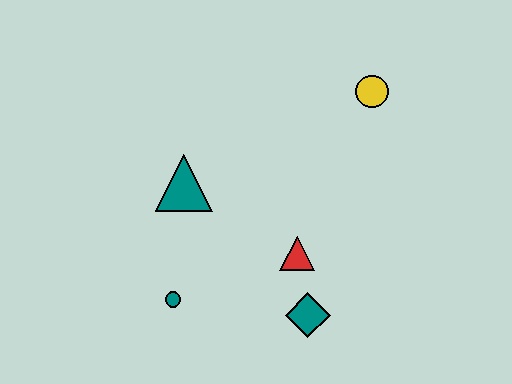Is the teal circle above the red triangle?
No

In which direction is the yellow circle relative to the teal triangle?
The yellow circle is to the right of the teal triangle.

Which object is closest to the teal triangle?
The teal circle is closest to the teal triangle.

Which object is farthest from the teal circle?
The yellow circle is farthest from the teal circle.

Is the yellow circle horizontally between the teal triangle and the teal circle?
No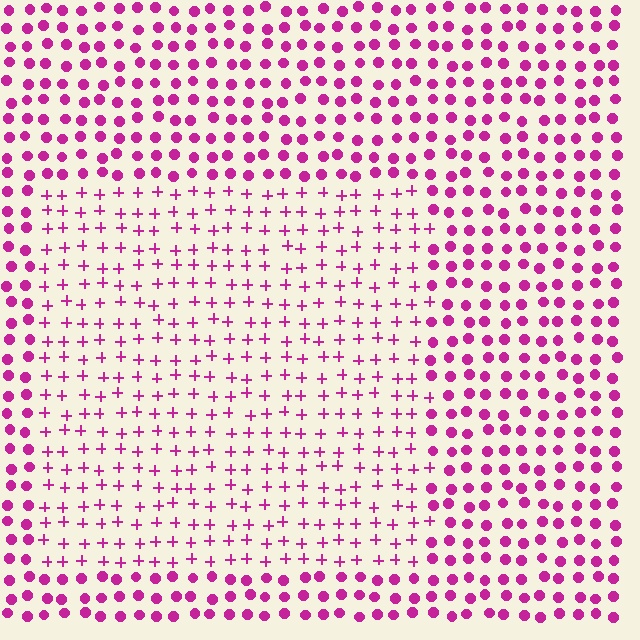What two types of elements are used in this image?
The image uses plus signs inside the rectangle region and circles outside it.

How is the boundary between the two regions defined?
The boundary is defined by a change in element shape: plus signs inside vs. circles outside. All elements share the same color and spacing.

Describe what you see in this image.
The image is filled with small magenta elements arranged in a uniform grid. A rectangle-shaped region contains plus signs, while the surrounding area contains circles. The boundary is defined purely by the change in element shape.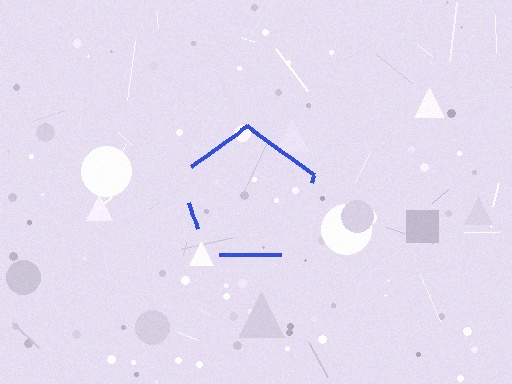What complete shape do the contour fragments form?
The contour fragments form a pentagon.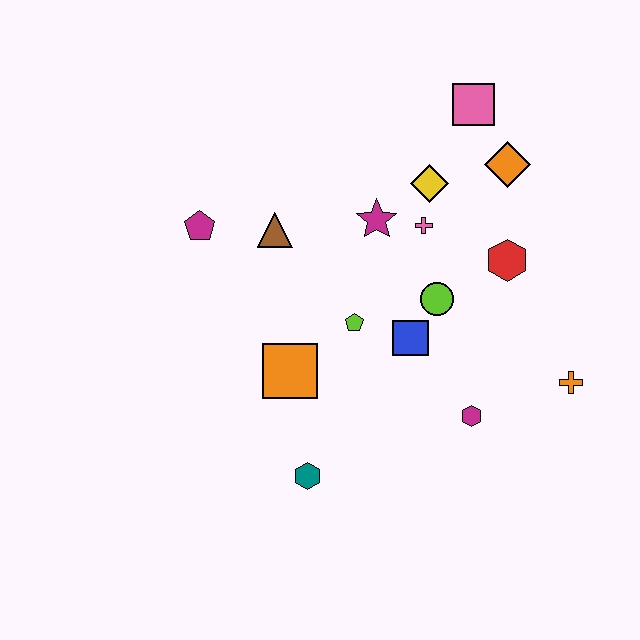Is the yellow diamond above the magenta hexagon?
Yes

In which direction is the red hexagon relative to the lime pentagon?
The red hexagon is to the right of the lime pentagon.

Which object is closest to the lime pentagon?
The blue square is closest to the lime pentagon.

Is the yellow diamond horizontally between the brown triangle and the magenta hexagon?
Yes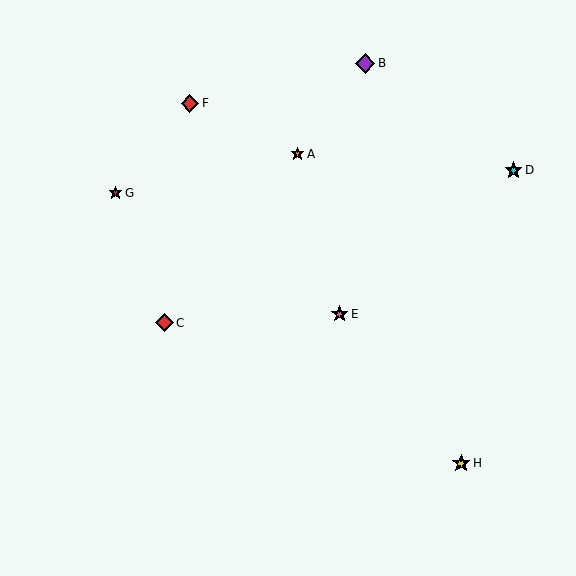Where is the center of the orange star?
The center of the orange star is at (298, 154).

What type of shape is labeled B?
Shape B is a purple diamond.